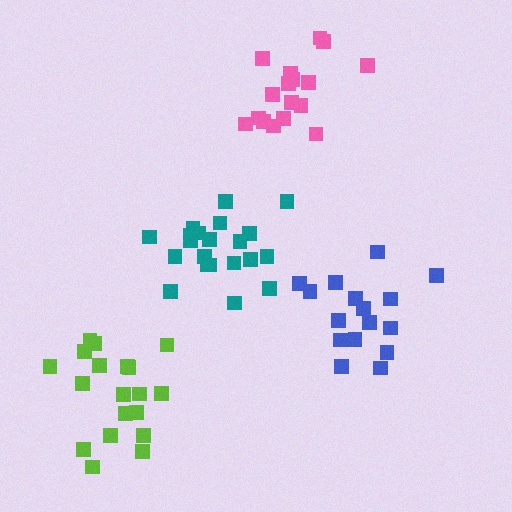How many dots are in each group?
Group 1: 21 dots, Group 2: 17 dots, Group 3: 19 dots, Group 4: 16 dots (73 total).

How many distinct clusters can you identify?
There are 4 distinct clusters.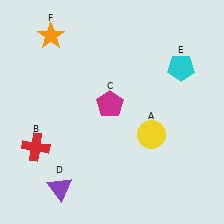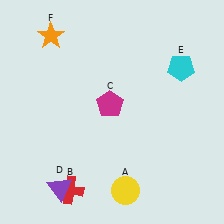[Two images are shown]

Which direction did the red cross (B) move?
The red cross (B) moved down.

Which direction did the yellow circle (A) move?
The yellow circle (A) moved down.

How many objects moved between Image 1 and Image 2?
2 objects moved between the two images.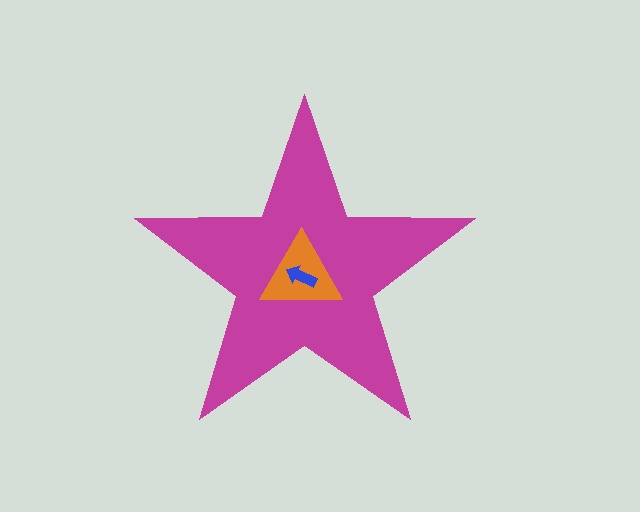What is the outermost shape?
The magenta star.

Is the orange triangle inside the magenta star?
Yes.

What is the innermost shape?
The blue arrow.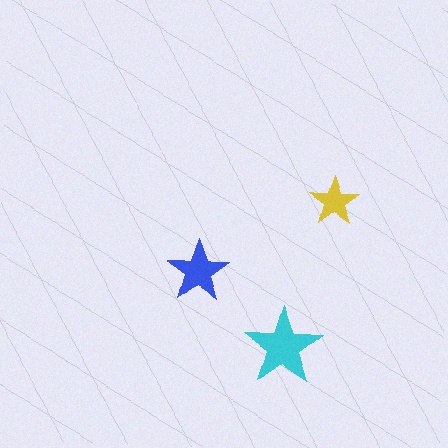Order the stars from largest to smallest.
the cyan one, the blue one, the yellow one.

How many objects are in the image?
There are 3 objects in the image.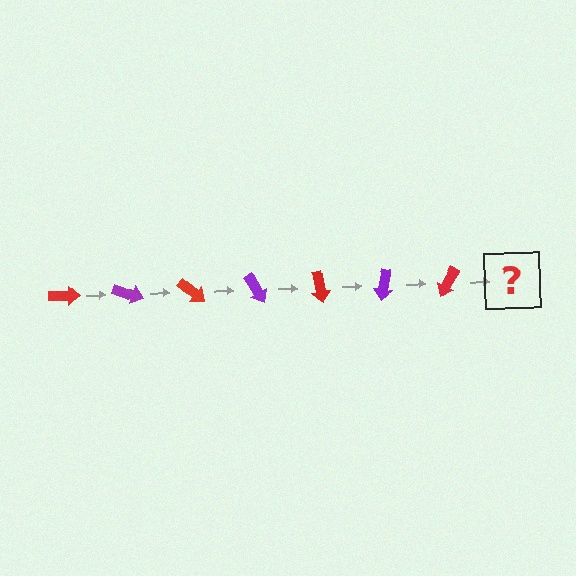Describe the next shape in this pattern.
It should be a purple arrow, rotated 140 degrees from the start.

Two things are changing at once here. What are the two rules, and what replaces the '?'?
The two rules are that it rotates 20 degrees each step and the color cycles through red and purple. The '?' should be a purple arrow, rotated 140 degrees from the start.